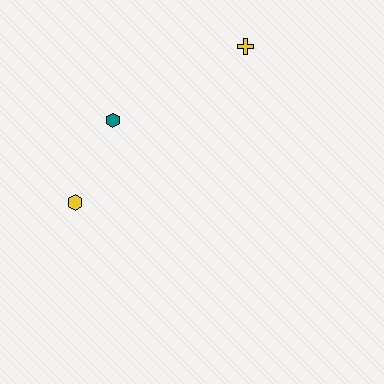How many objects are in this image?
There are 3 objects.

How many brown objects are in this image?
There are no brown objects.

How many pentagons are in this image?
There are no pentagons.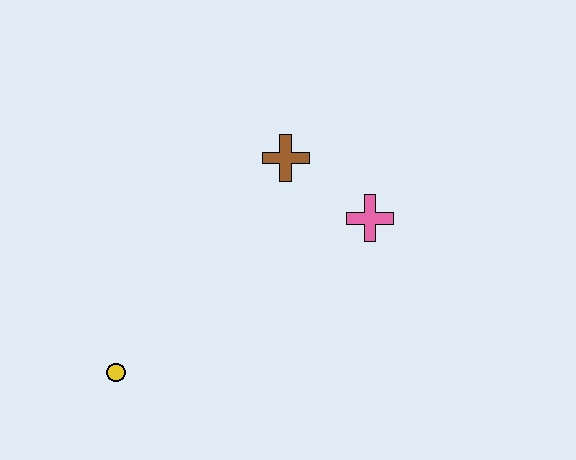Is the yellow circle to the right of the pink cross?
No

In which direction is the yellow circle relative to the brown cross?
The yellow circle is below the brown cross.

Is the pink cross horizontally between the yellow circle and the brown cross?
No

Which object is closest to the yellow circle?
The brown cross is closest to the yellow circle.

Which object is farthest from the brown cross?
The yellow circle is farthest from the brown cross.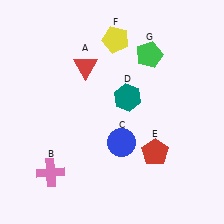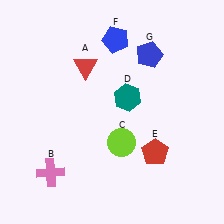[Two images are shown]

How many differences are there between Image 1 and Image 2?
There are 3 differences between the two images.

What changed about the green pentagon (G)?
In Image 1, G is green. In Image 2, it changed to blue.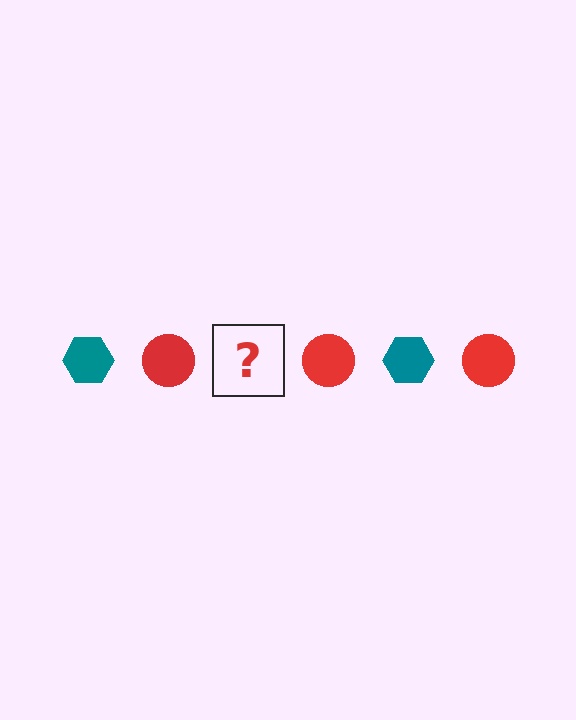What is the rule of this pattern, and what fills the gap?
The rule is that the pattern alternates between teal hexagon and red circle. The gap should be filled with a teal hexagon.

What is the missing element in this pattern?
The missing element is a teal hexagon.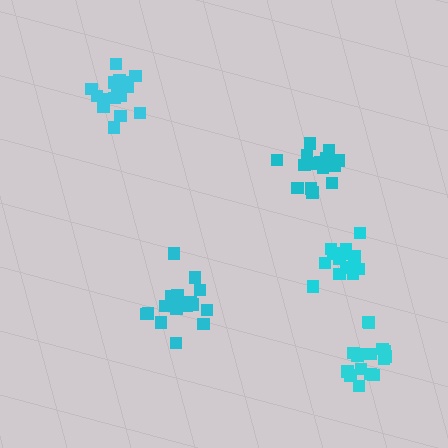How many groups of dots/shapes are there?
There are 5 groups.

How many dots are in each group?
Group 1: 16 dots, Group 2: 17 dots, Group 3: 16 dots, Group 4: 19 dots, Group 5: 13 dots (81 total).